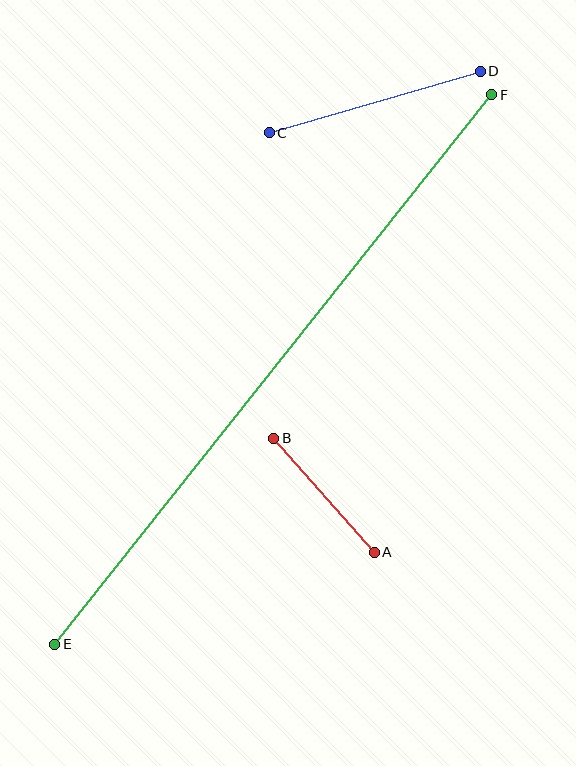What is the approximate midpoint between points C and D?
The midpoint is at approximately (375, 102) pixels.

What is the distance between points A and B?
The distance is approximately 152 pixels.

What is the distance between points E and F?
The distance is approximately 702 pixels.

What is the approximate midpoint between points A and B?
The midpoint is at approximately (324, 495) pixels.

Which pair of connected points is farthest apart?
Points E and F are farthest apart.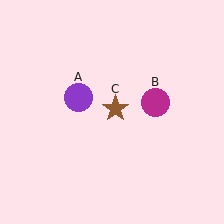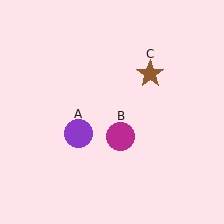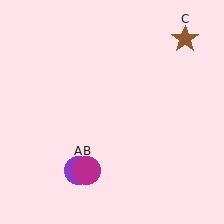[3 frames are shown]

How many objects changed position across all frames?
3 objects changed position: purple circle (object A), magenta circle (object B), brown star (object C).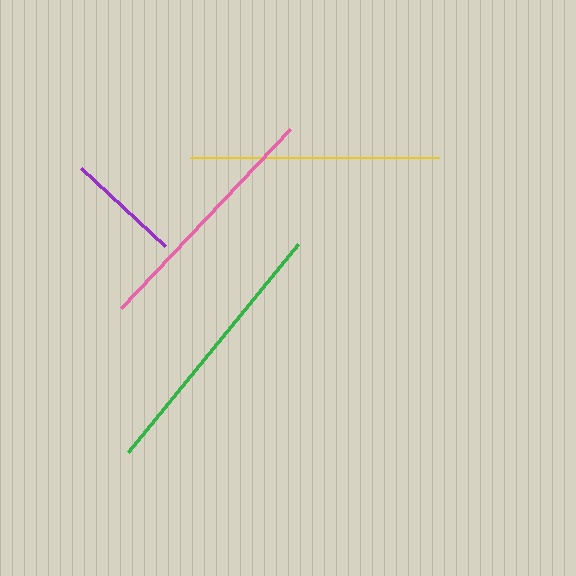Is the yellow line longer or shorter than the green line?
The green line is longer than the yellow line.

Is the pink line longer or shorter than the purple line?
The pink line is longer than the purple line.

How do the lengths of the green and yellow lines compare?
The green and yellow lines are approximately the same length.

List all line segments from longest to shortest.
From longest to shortest: green, yellow, pink, purple.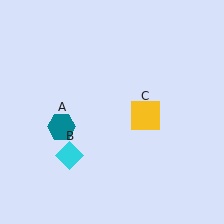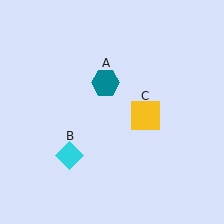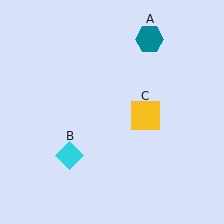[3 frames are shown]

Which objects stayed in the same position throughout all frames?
Cyan diamond (object B) and yellow square (object C) remained stationary.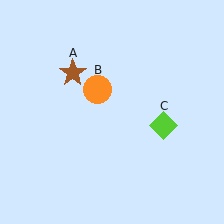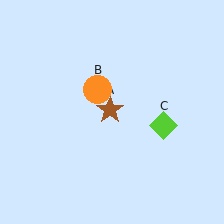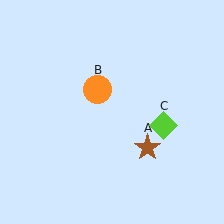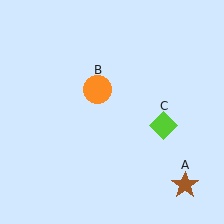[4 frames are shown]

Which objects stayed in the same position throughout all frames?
Orange circle (object B) and lime diamond (object C) remained stationary.